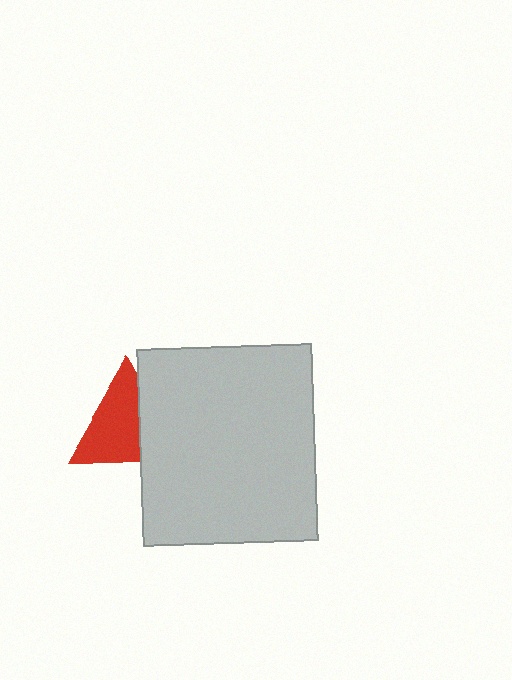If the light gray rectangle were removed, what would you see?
You would see the complete red triangle.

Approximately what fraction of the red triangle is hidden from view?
Roughly 35% of the red triangle is hidden behind the light gray rectangle.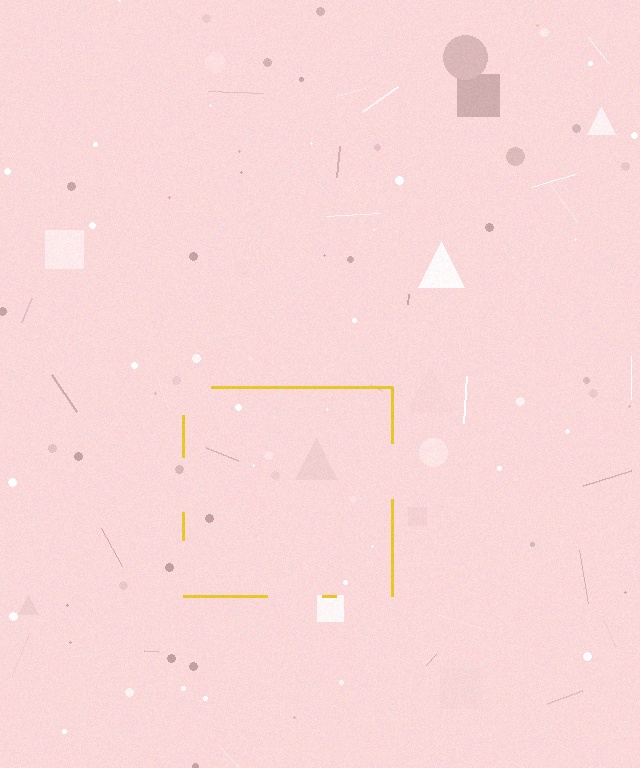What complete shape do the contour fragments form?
The contour fragments form a square.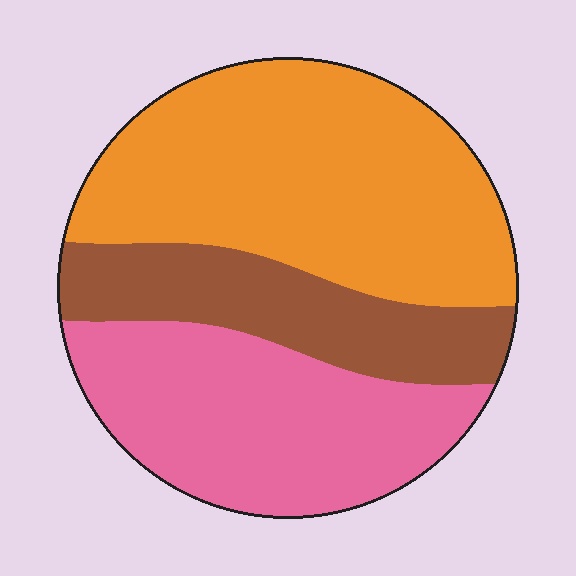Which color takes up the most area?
Orange, at roughly 45%.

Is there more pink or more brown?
Pink.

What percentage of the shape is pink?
Pink takes up about one third (1/3) of the shape.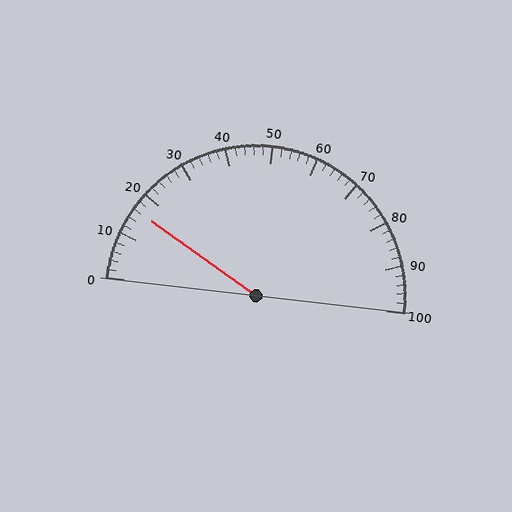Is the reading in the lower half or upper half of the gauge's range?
The reading is in the lower half of the range (0 to 100).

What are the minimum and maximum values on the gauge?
The gauge ranges from 0 to 100.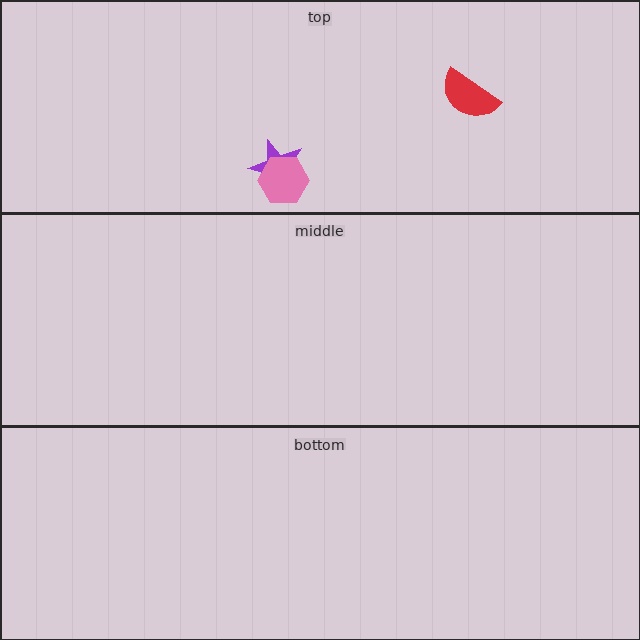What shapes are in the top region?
The red semicircle, the purple star, the pink hexagon.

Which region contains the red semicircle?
The top region.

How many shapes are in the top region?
3.